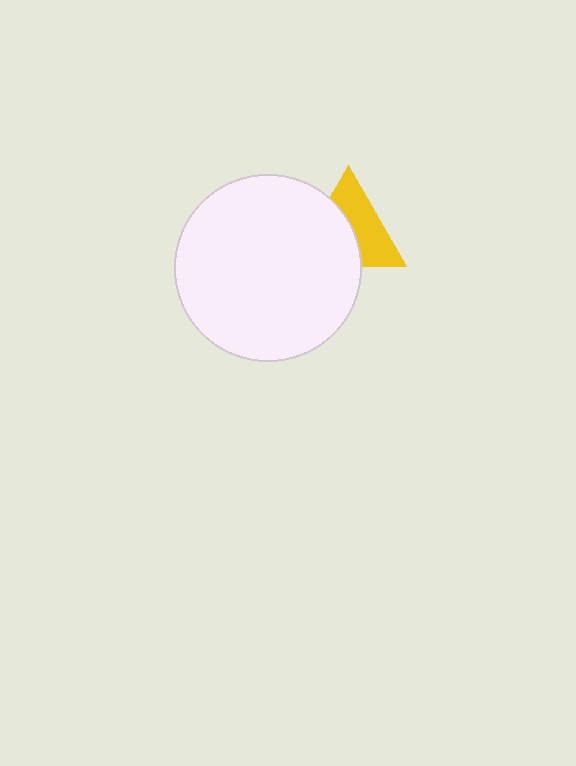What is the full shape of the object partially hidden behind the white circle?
The partially hidden object is a yellow triangle.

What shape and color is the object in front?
The object in front is a white circle.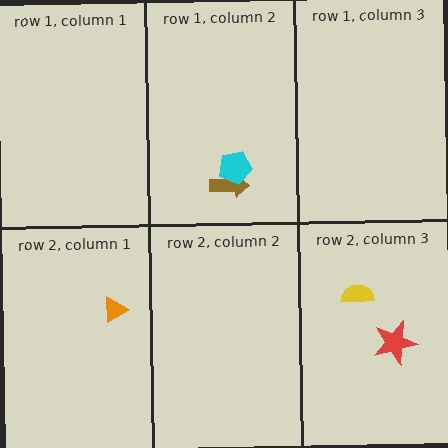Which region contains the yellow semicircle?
The row 2, column 3 region.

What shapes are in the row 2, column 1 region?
The orange triangle.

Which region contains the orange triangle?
The row 2, column 1 region.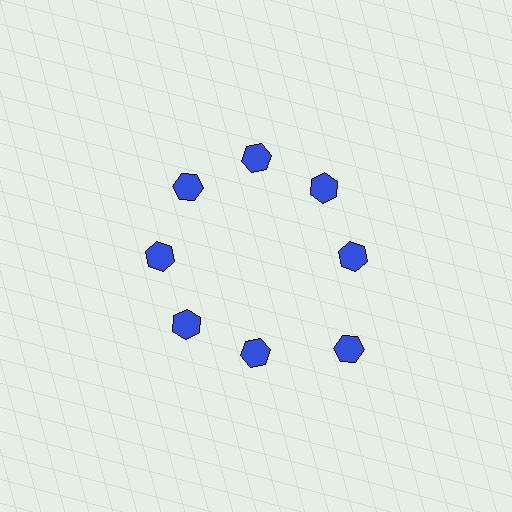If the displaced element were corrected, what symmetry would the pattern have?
It would have 8-fold rotational symmetry — the pattern would map onto itself every 45 degrees.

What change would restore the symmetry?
The symmetry would be restored by moving it inward, back onto the ring so that all 8 hexagons sit at equal angles and equal distance from the center.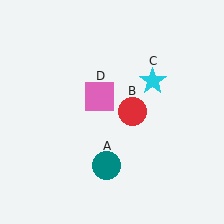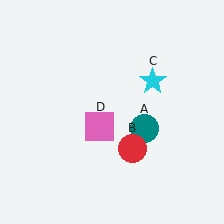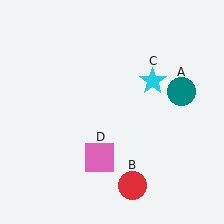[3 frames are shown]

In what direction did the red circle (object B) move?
The red circle (object B) moved down.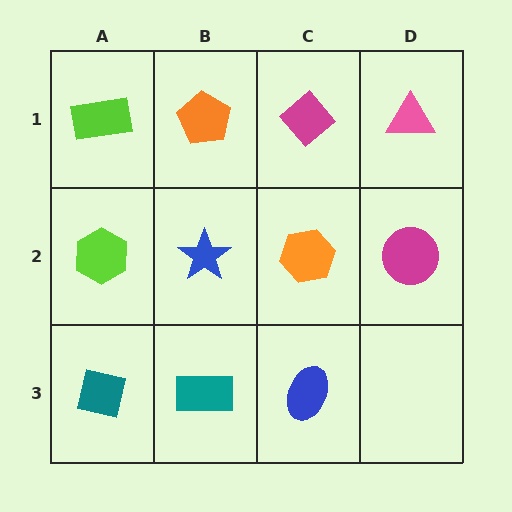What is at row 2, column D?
A magenta circle.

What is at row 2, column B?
A blue star.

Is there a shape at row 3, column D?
No, that cell is empty.